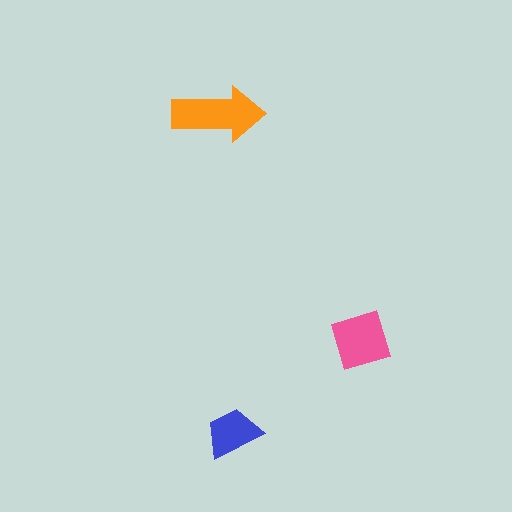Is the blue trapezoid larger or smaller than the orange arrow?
Smaller.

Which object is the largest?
The orange arrow.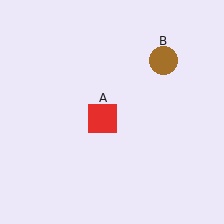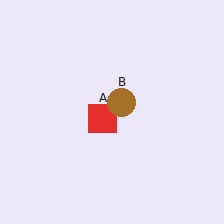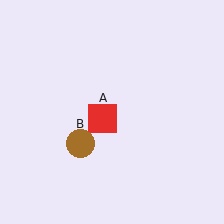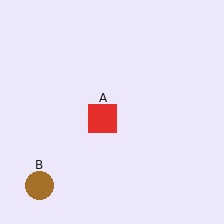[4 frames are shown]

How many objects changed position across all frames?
1 object changed position: brown circle (object B).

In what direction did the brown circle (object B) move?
The brown circle (object B) moved down and to the left.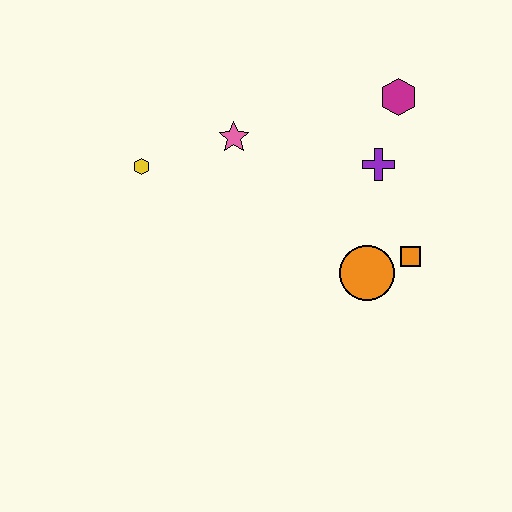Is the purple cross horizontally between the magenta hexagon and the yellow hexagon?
Yes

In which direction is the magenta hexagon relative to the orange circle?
The magenta hexagon is above the orange circle.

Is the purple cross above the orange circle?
Yes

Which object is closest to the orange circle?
The orange square is closest to the orange circle.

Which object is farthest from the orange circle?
The yellow hexagon is farthest from the orange circle.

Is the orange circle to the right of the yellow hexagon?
Yes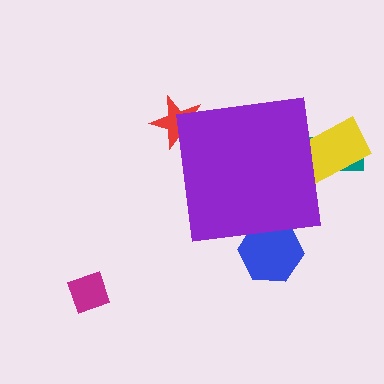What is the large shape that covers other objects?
A purple square.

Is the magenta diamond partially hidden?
No, the magenta diamond is fully visible.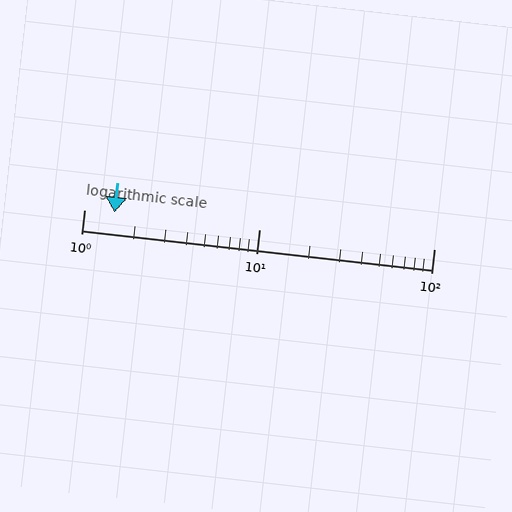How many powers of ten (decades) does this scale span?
The scale spans 2 decades, from 1 to 100.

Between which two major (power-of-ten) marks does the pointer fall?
The pointer is between 1 and 10.